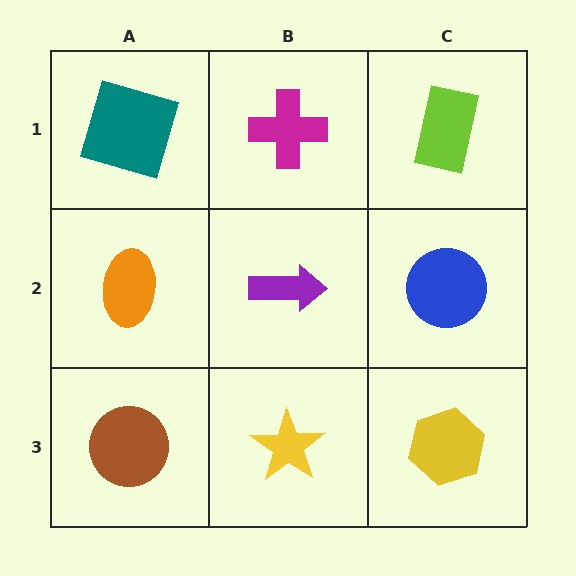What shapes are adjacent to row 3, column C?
A blue circle (row 2, column C), a yellow star (row 3, column B).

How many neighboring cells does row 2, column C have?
3.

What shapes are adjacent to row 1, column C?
A blue circle (row 2, column C), a magenta cross (row 1, column B).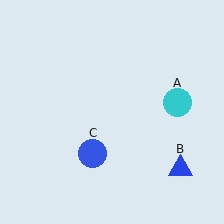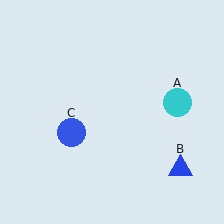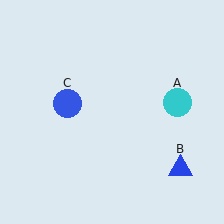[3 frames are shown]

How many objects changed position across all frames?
1 object changed position: blue circle (object C).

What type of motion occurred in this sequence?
The blue circle (object C) rotated clockwise around the center of the scene.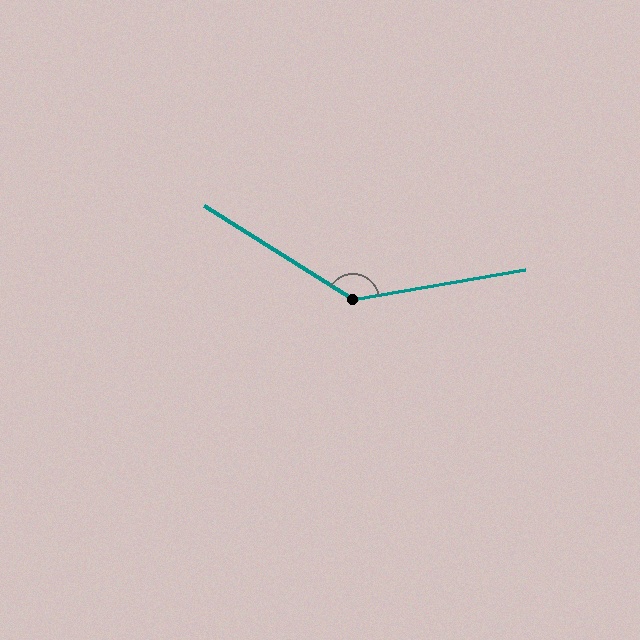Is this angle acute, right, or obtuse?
It is obtuse.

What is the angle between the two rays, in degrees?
Approximately 138 degrees.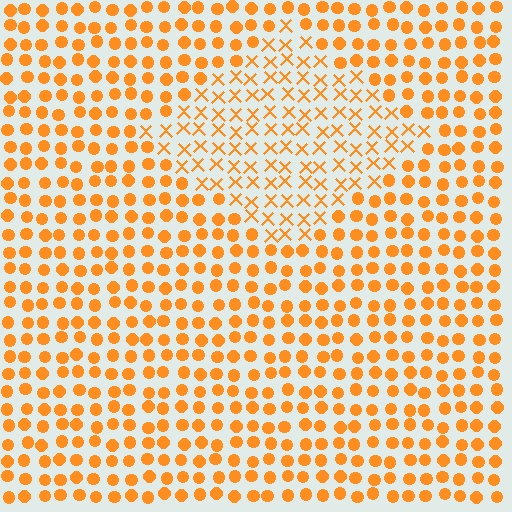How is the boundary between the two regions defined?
The boundary is defined by a change in element shape: X marks inside vs. circles outside. All elements share the same color and spacing.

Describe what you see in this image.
The image is filled with small orange elements arranged in a uniform grid. A diamond-shaped region contains X marks, while the surrounding area contains circles. The boundary is defined purely by the change in element shape.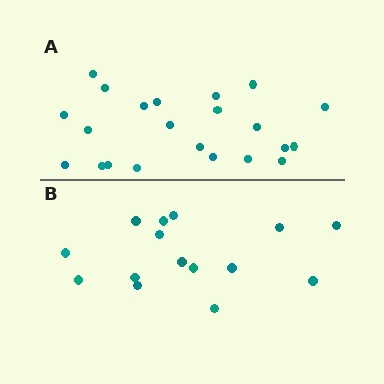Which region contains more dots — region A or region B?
Region A (the top region) has more dots.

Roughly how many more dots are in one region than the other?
Region A has roughly 8 or so more dots than region B.